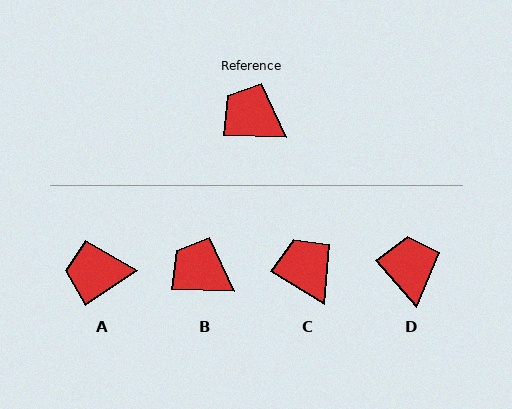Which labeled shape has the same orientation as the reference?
B.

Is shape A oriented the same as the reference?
No, it is off by about 36 degrees.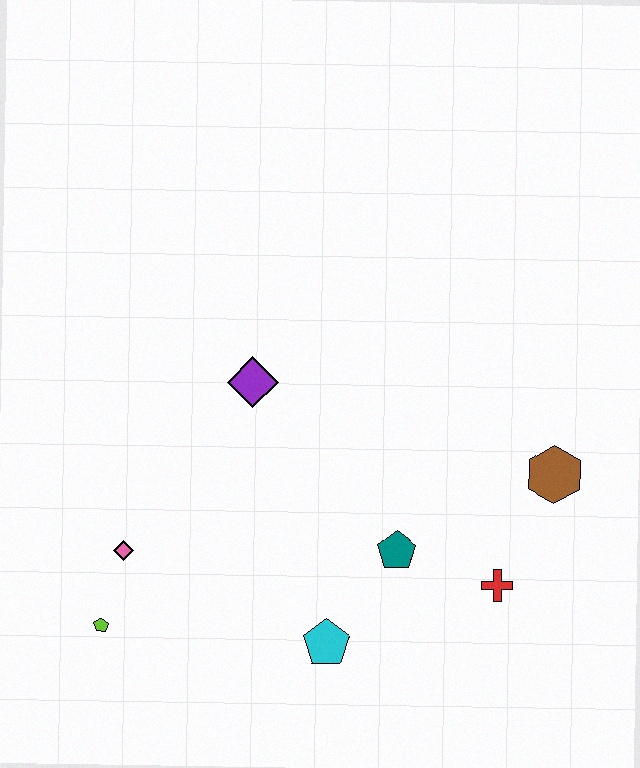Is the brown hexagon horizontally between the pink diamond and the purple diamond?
No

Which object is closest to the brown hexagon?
The red cross is closest to the brown hexagon.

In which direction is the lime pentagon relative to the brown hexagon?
The lime pentagon is to the left of the brown hexagon.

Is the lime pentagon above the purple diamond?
No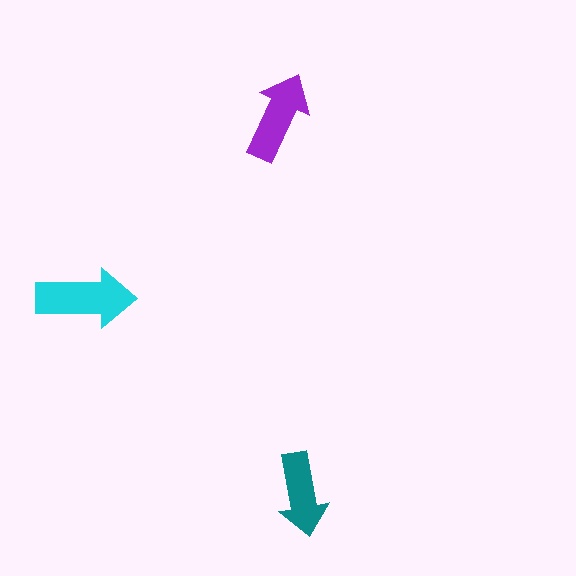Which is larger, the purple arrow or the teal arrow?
The purple one.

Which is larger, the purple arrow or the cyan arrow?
The cyan one.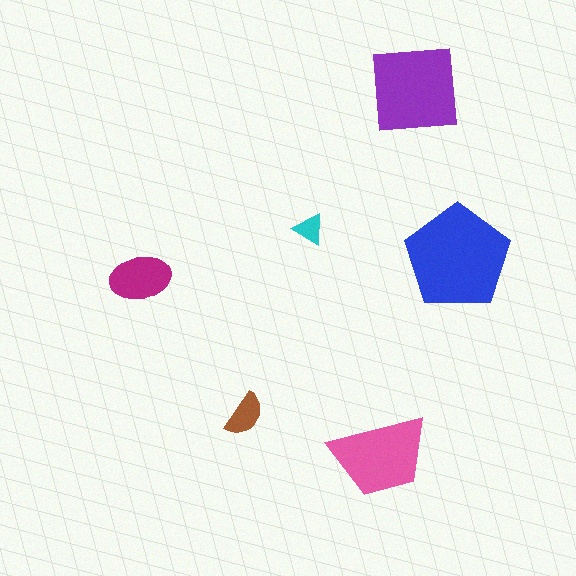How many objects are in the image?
There are 6 objects in the image.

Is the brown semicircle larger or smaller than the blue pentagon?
Smaller.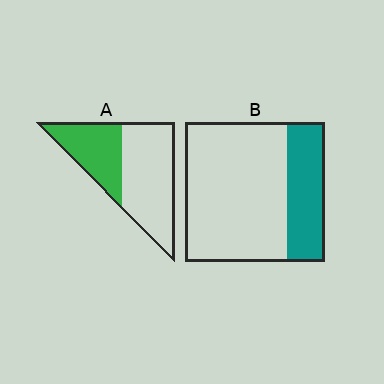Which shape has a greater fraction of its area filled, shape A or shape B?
Shape A.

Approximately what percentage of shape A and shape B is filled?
A is approximately 40% and B is approximately 25%.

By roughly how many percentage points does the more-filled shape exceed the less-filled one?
By roughly 10 percentage points (A over B).